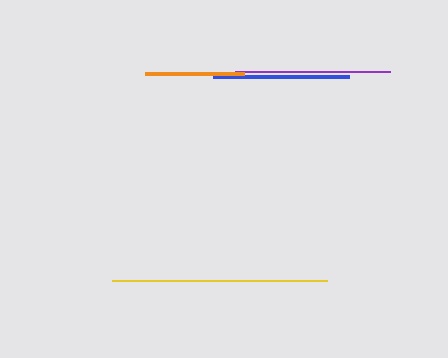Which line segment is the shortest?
The orange line is the shortest at approximately 99 pixels.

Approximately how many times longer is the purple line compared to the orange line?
The purple line is approximately 1.6 times the length of the orange line.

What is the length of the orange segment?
The orange segment is approximately 99 pixels long.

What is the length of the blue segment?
The blue segment is approximately 136 pixels long.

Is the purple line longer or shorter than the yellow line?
The yellow line is longer than the purple line.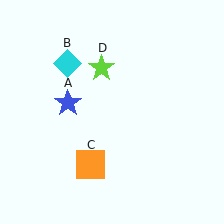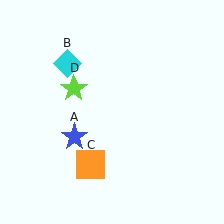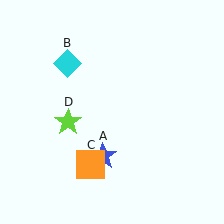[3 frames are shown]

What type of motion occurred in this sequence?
The blue star (object A), lime star (object D) rotated counterclockwise around the center of the scene.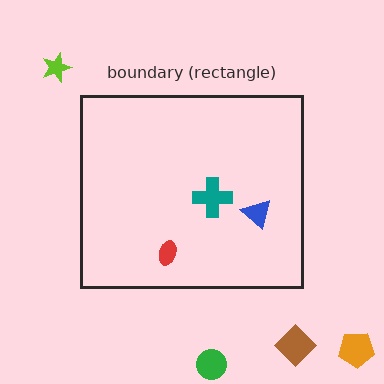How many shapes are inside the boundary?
3 inside, 4 outside.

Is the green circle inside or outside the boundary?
Outside.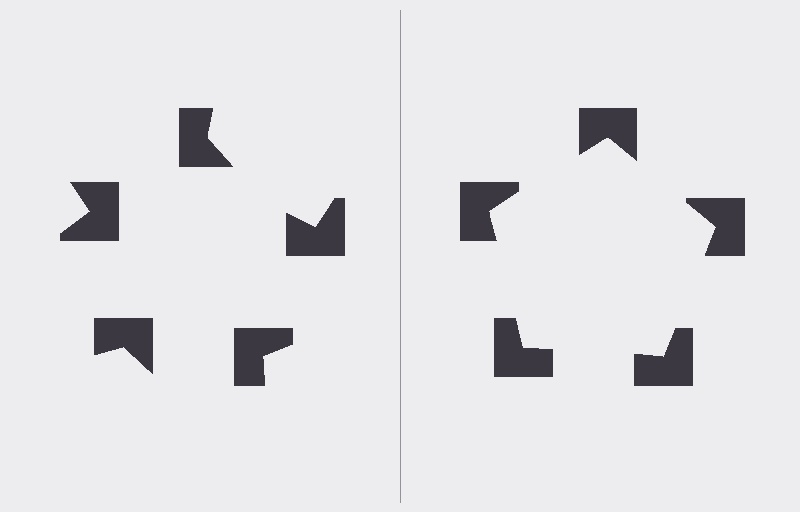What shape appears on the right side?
An illusory pentagon.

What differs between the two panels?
The notched squares are positioned identically on both sides; only the wedge orientations differ. On the right they align to a pentagon; on the left they are misaligned.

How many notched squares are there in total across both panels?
10 — 5 on each side.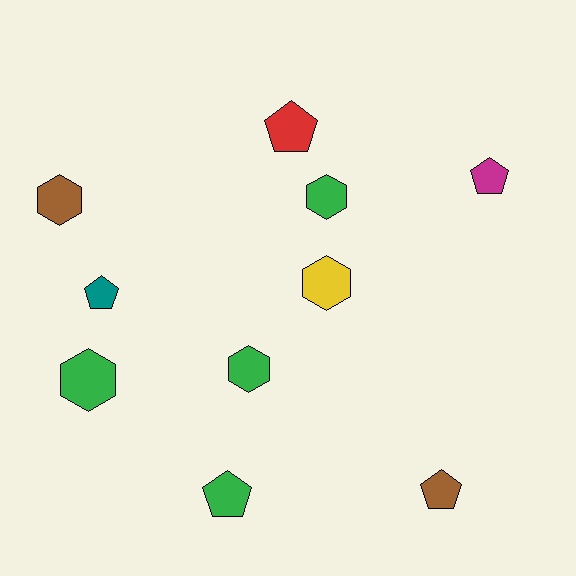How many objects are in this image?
There are 10 objects.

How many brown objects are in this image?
There are 2 brown objects.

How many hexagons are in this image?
There are 5 hexagons.